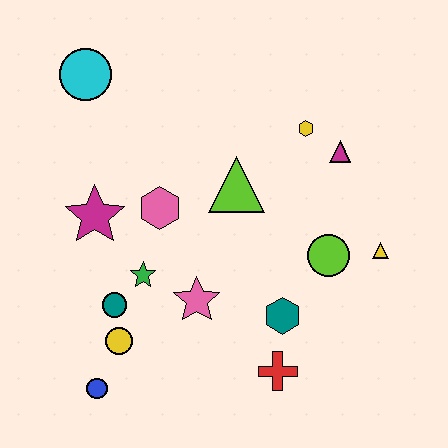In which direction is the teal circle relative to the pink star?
The teal circle is to the left of the pink star.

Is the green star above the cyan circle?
No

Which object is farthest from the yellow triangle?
The cyan circle is farthest from the yellow triangle.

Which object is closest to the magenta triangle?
The yellow hexagon is closest to the magenta triangle.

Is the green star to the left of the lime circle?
Yes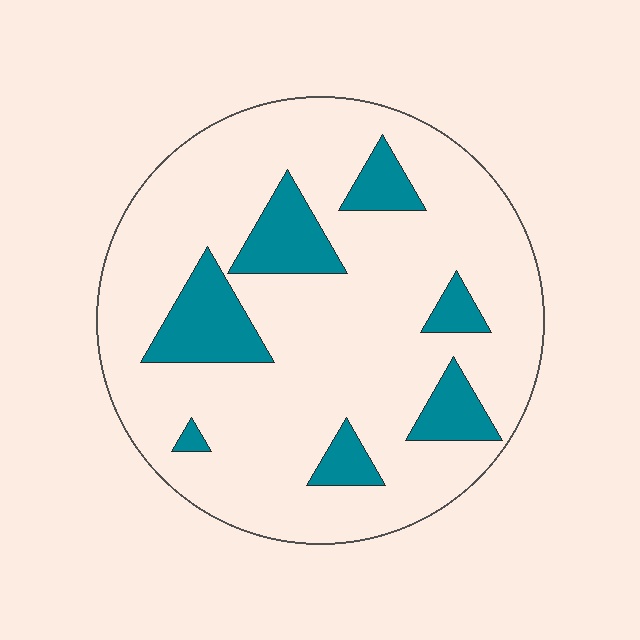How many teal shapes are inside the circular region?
7.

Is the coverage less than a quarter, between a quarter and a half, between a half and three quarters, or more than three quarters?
Less than a quarter.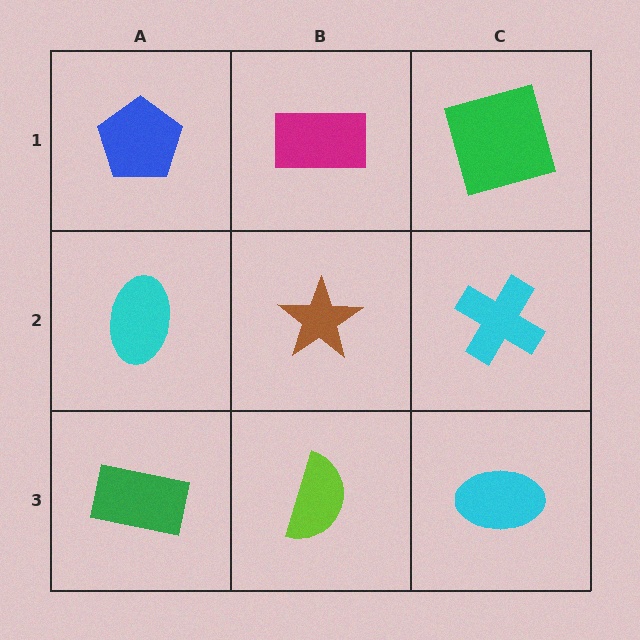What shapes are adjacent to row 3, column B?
A brown star (row 2, column B), a green rectangle (row 3, column A), a cyan ellipse (row 3, column C).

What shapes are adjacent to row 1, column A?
A cyan ellipse (row 2, column A), a magenta rectangle (row 1, column B).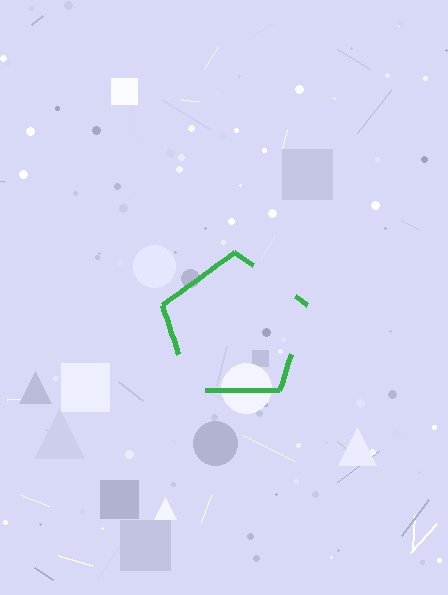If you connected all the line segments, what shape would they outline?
They would outline a pentagon.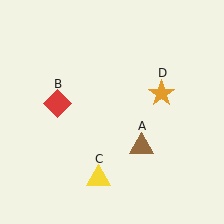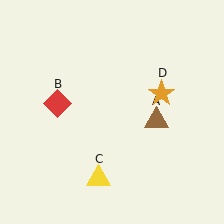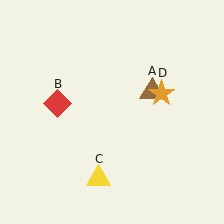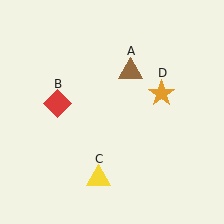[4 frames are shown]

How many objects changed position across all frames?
1 object changed position: brown triangle (object A).